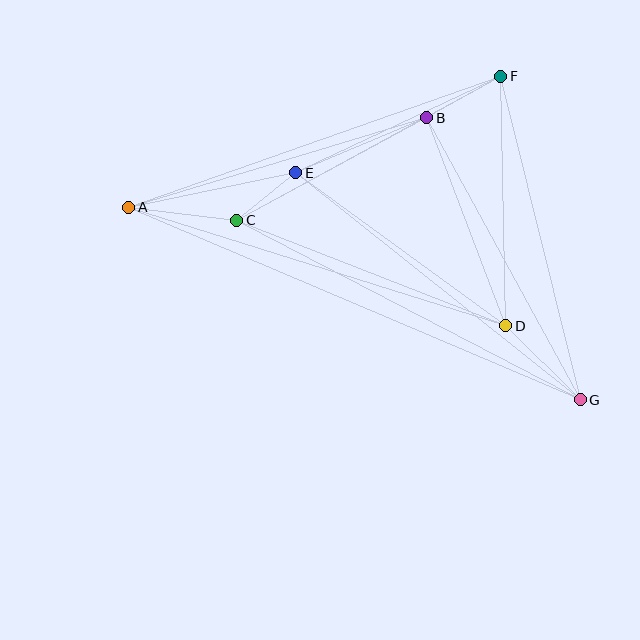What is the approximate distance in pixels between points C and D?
The distance between C and D is approximately 289 pixels.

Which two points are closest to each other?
Points C and E are closest to each other.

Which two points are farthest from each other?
Points A and G are farthest from each other.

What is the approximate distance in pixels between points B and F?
The distance between B and F is approximately 85 pixels.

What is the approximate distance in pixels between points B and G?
The distance between B and G is approximately 321 pixels.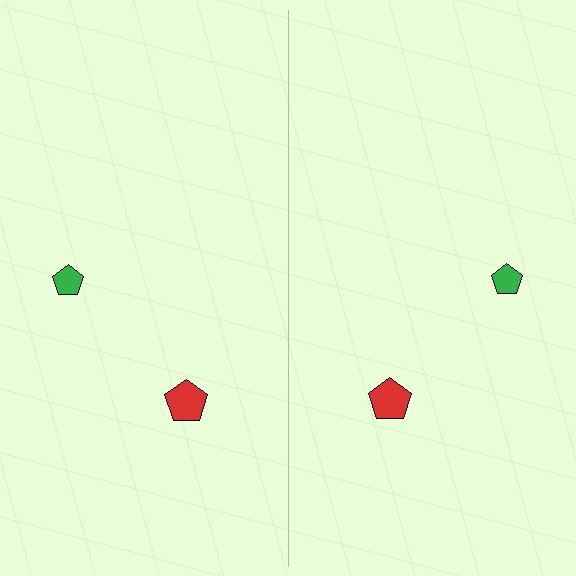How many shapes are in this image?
There are 4 shapes in this image.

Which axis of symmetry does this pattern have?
The pattern has a vertical axis of symmetry running through the center of the image.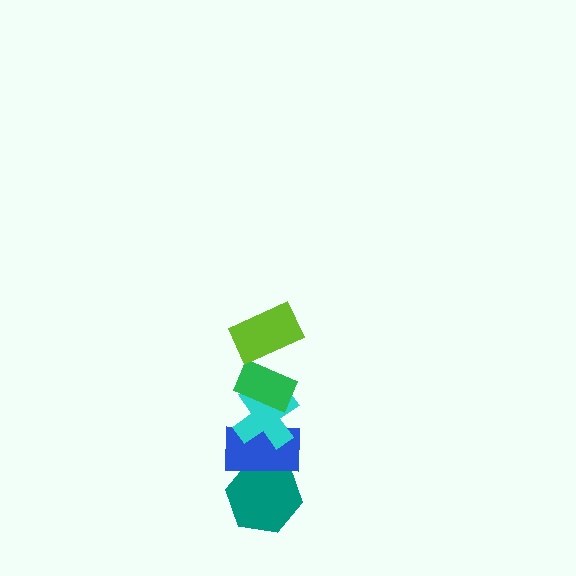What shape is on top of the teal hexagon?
The blue rectangle is on top of the teal hexagon.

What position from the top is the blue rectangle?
The blue rectangle is 4th from the top.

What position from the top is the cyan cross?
The cyan cross is 3rd from the top.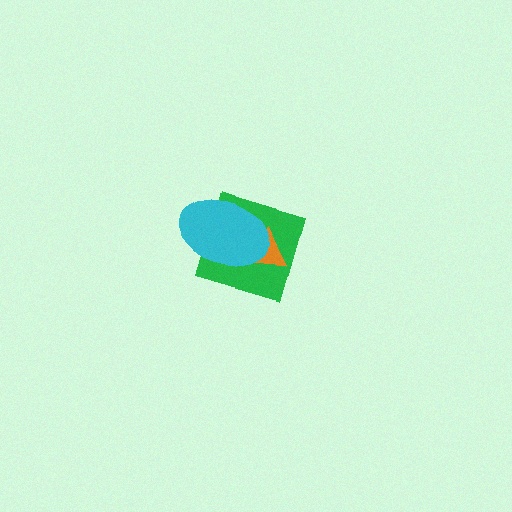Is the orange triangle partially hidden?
Yes, it is partially covered by another shape.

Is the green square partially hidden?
Yes, it is partially covered by another shape.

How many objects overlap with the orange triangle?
2 objects overlap with the orange triangle.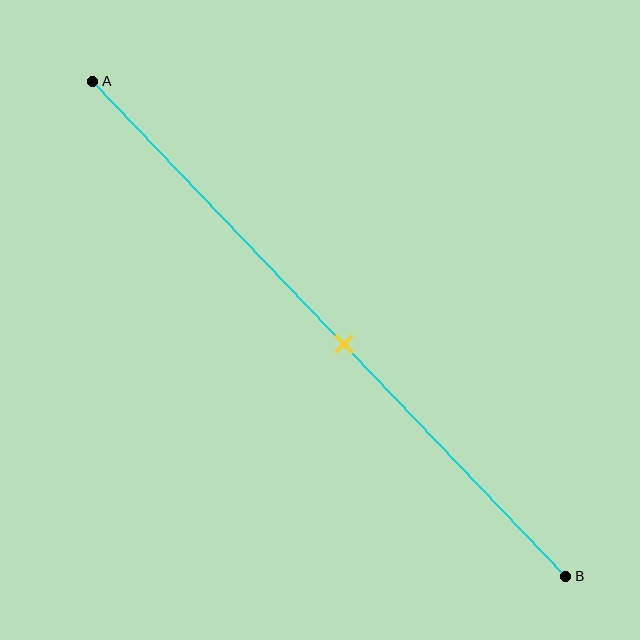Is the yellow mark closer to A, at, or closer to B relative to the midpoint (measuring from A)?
The yellow mark is closer to point B than the midpoint of segment AB.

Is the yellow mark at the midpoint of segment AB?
No, the mark is at about 55% from A, not at the 50% midpoint.